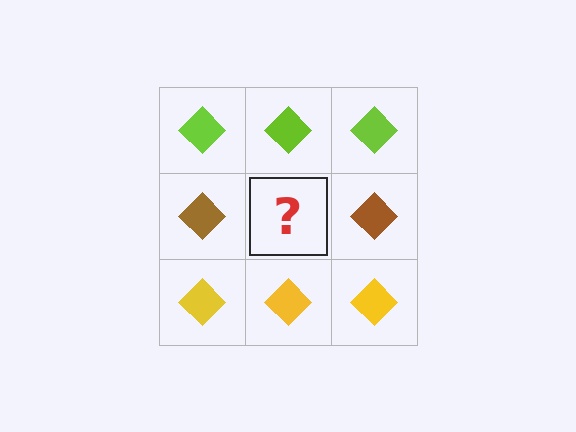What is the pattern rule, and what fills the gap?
The rule is that each row has a consistent color. The gap should be filled with a brown diamond.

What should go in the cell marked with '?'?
The missing cell should contain a brown diamond.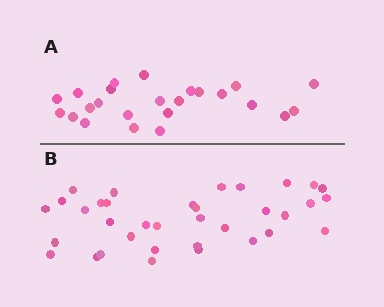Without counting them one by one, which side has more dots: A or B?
Region B (the bottom region) has more dots.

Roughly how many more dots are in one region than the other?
Region B has roughly 12 or so more dots than region A.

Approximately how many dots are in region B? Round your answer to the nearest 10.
About 40 dots. (The exact count is 35, which rounds to 40.)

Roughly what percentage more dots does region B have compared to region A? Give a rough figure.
About 45% more.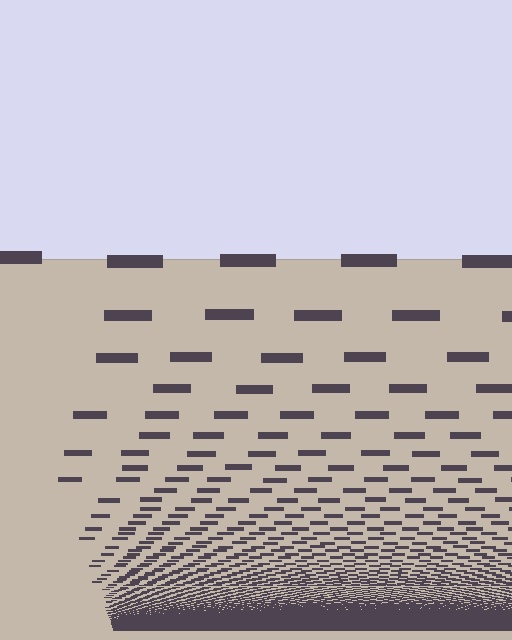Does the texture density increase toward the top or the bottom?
Density increases toward the bottom.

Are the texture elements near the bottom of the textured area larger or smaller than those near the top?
Smaller. The gradient is inverted — elements near the bottom are smaller and denser.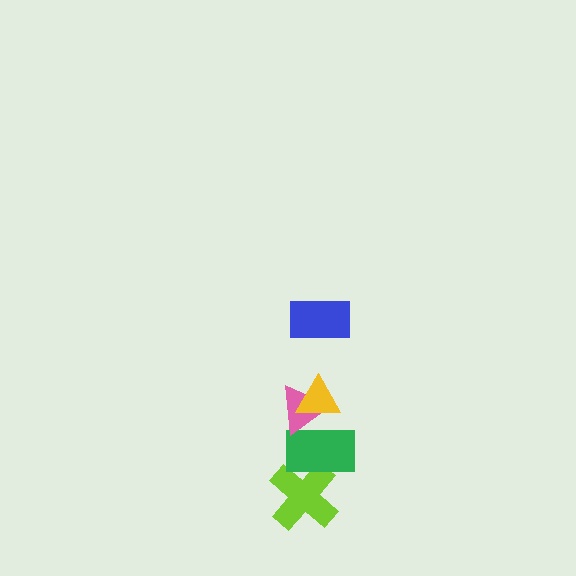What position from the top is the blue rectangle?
The blue rectangle is 1st from the top.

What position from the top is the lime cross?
The lime cross is 5th from the top.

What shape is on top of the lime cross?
The green rectangle is on top of the lime cross.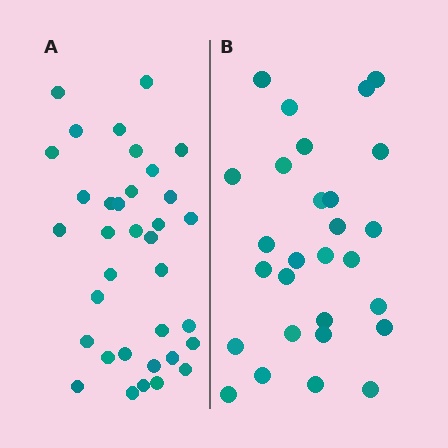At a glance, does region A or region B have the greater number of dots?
Region A (the left region) has more dots.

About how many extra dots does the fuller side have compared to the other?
Region A has roughly 8 or so more dots than region B.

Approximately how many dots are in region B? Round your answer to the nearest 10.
About 30 dots. (The exact count is 28, which rounds to 30.)